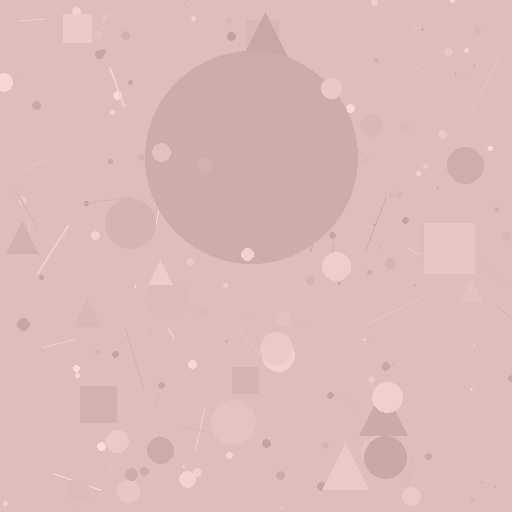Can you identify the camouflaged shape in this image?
The camouflaged shape is a circle.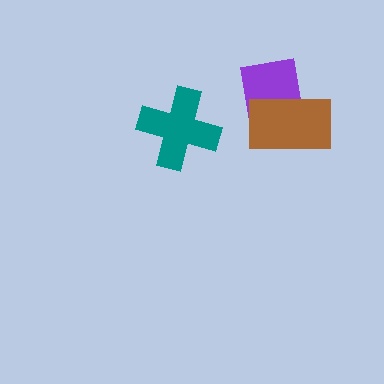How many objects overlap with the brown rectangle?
1 object overlaps with the brown rectangle.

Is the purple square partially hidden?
Yes, it is partially covered by another shape.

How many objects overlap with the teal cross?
0 objects overlap with the teal cross.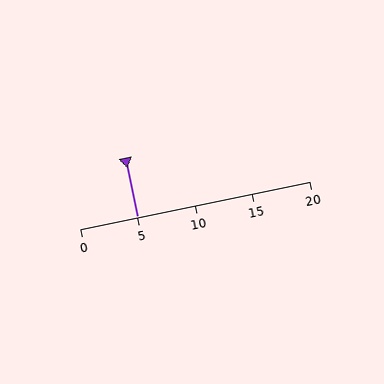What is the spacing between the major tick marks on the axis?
The major ticks are spaced 5 apart.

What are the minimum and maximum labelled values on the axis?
The axis runs from 0 to 20.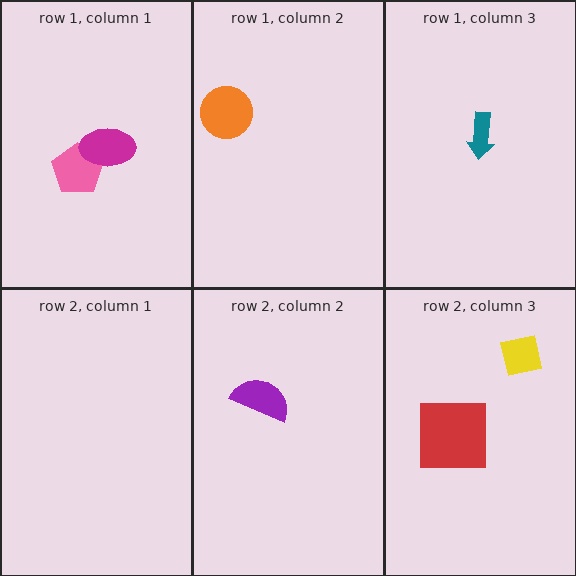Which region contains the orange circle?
The row 1, column 2 region.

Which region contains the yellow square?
The row 2, column 3 region.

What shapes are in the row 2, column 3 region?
The red square, the yellow square.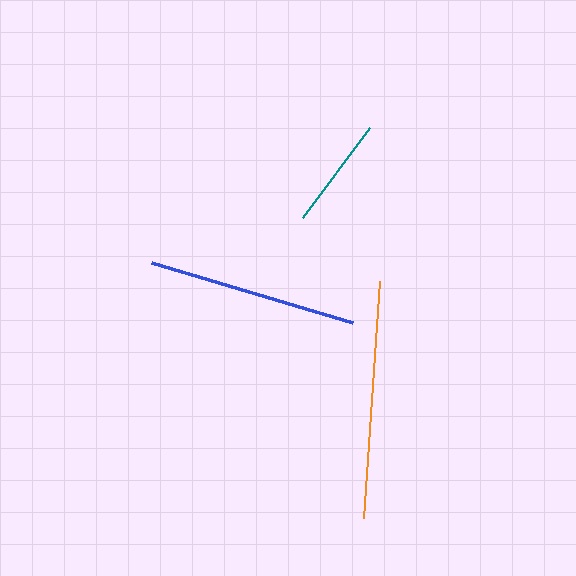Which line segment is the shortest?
The teal line is the shortest at approximately 112 pixels.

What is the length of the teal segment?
The teal segment is approximately 112 pixels long.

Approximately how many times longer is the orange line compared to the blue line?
The orange line is approximately 1.1 times the length of the blue line.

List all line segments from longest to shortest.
From longest to shortest: orange, blue, teal.